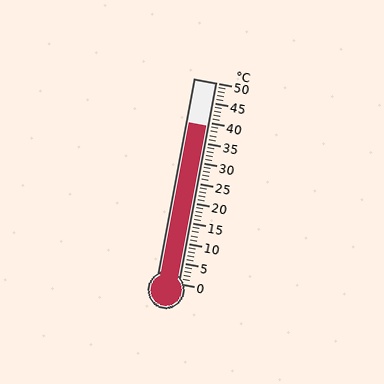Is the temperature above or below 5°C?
The temperature is above 5°C.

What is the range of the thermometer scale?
The thermometer scale ranges from 0°C to 50°C.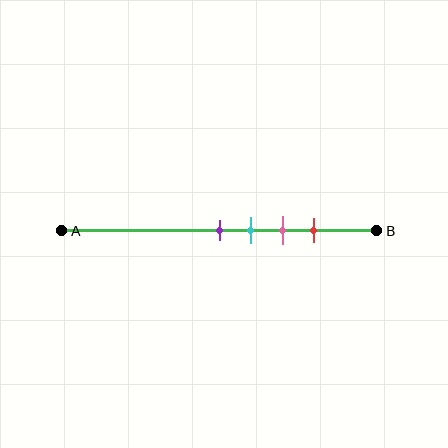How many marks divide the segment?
There are 4 marks dividing the segment.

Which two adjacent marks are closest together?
The purple and cyan marks are the closest adjacent pair.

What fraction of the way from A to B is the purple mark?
The purple mark is approximately 50% (0.5) of the way from A to B.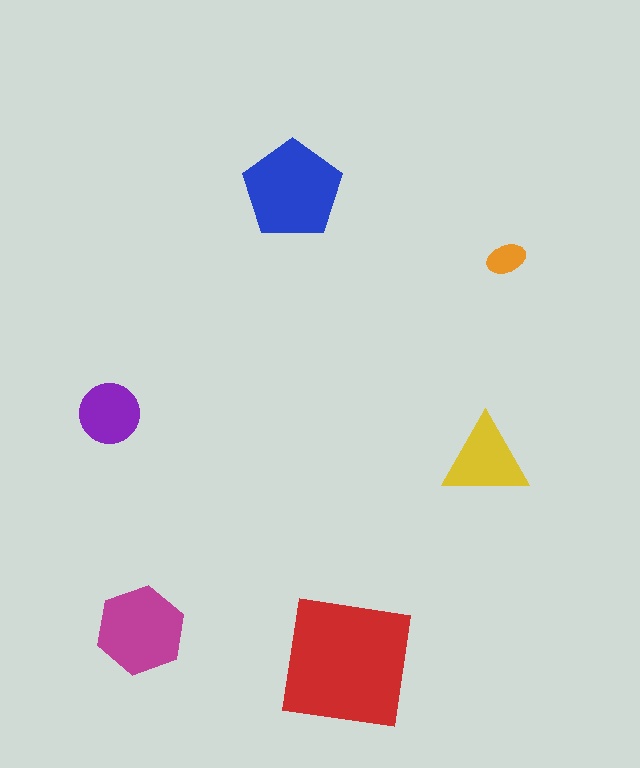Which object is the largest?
The red square.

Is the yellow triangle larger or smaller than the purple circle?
Larger.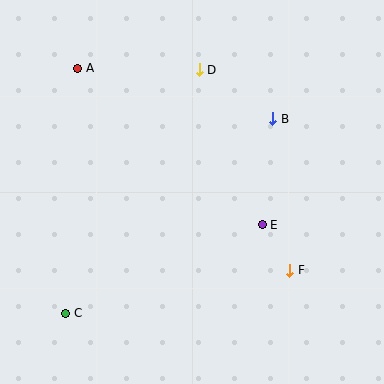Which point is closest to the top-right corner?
Point B is closest to the top-right corner.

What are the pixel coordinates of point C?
Point C is at (66, 313).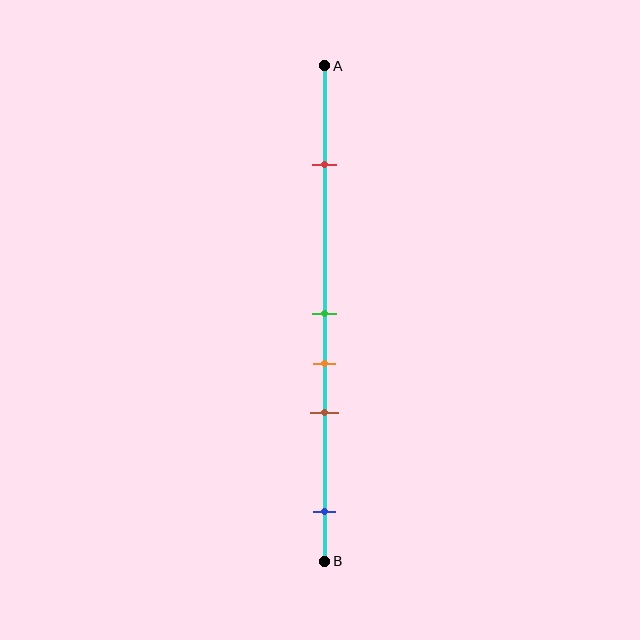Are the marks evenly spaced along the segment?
No, the marks are not evenly spaced.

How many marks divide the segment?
There are 5 marks dividing the segment.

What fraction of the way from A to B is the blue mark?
The blue mark is approximately 90% (0.9) of the way from A to B.